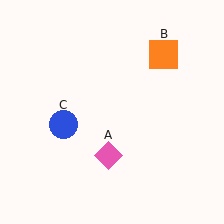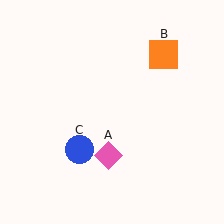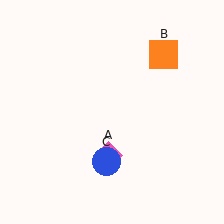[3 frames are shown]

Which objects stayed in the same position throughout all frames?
Pink diamond (object A) and orange square (object B) remained stationary.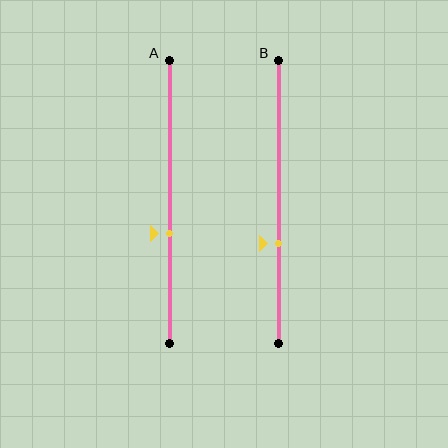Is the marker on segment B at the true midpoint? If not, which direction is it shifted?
No, the marker on segment B is shifted downward by about 15% of the segment length.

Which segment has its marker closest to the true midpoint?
Segment A has its marker closest to the true midpoint.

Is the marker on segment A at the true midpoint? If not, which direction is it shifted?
No, the marker on segment A is shifted downward by about 11% of the segment length.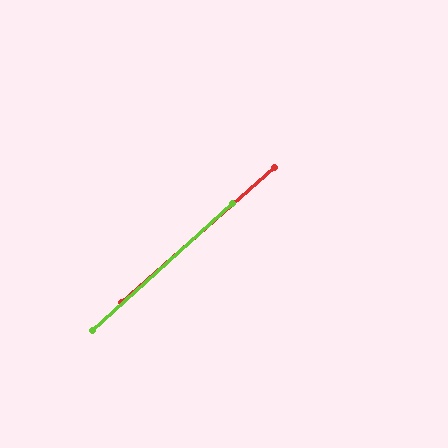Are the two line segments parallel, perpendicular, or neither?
Parallel — their directions differ by only 0.8°.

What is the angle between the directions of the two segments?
Approximately 1 degree.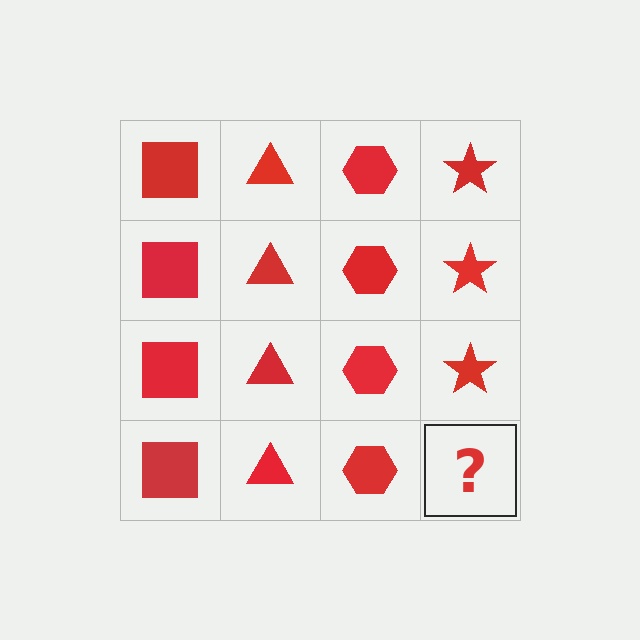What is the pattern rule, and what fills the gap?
The rule is that each column has a consistent shape. The gap should be filled with a red star.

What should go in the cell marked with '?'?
The missing cell should contain a red star.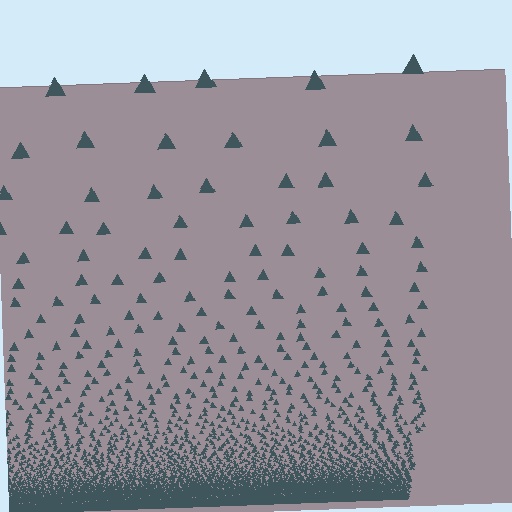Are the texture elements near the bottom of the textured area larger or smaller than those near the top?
Smaller. The gradient is inverted — elements near the bottom are smaller and denser.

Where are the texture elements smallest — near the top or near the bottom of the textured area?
Near the bottom.